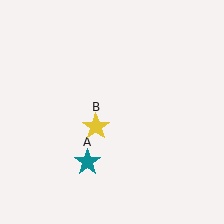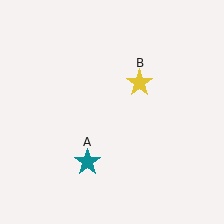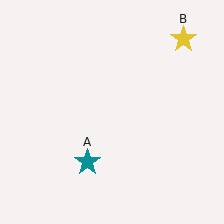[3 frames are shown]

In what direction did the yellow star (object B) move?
The yellow star (object B) moved up and to the right.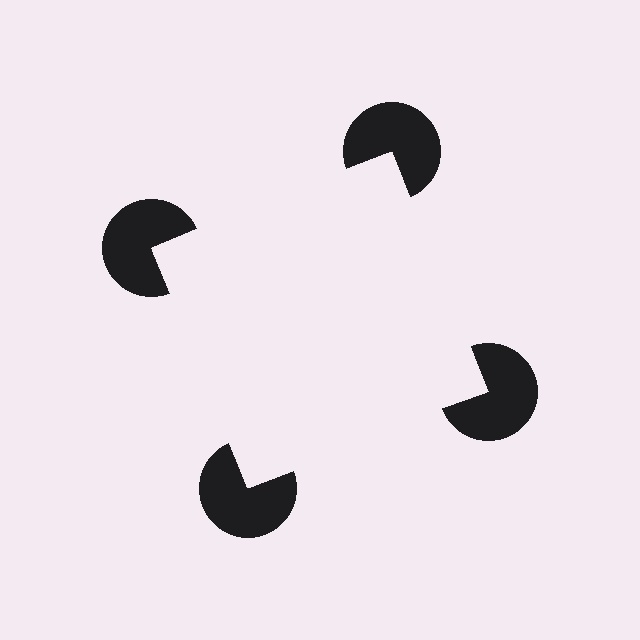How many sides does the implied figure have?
4 sides.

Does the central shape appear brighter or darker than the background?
It typically appears slightly brighter than the background, even though no actual brightness change is drawn.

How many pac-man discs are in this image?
There are 4 — one at each vertex of the illusory square.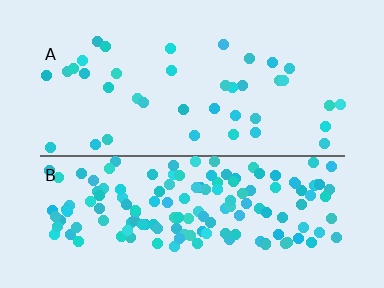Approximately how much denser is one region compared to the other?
Approximately 4.0× — region B over region A.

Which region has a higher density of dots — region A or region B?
B (the bottom).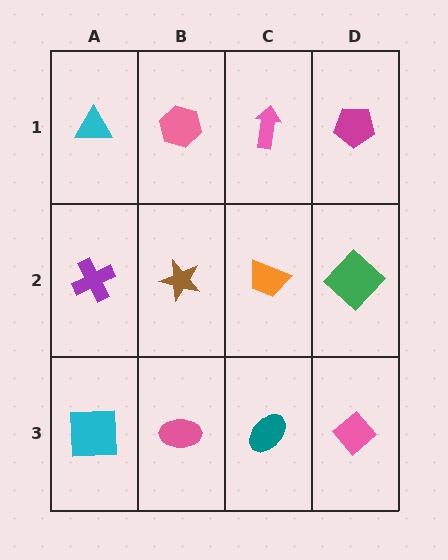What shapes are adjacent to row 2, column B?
A pink hexagon (row 1, column B), a pink ellipse (row 3, column B), a purple cross (row 2, column A), an orange trapezoid (row 2, column C).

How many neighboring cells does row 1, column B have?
3.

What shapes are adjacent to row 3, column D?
A green diamond (row 2, column D), a teal ellipse (row 3, column C).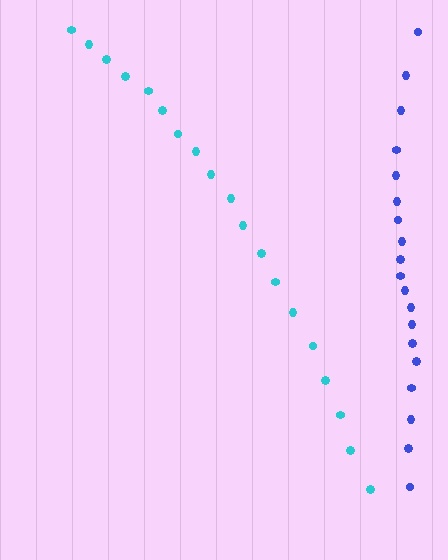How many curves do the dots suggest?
There are 2 distinct paths.